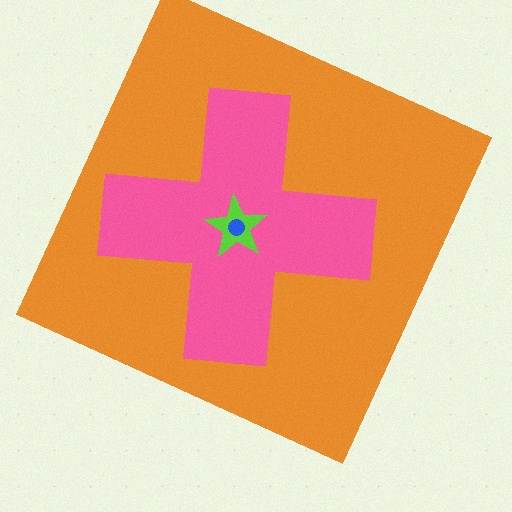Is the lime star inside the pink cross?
Yes.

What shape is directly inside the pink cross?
The lime star.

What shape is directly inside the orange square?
The pink cross.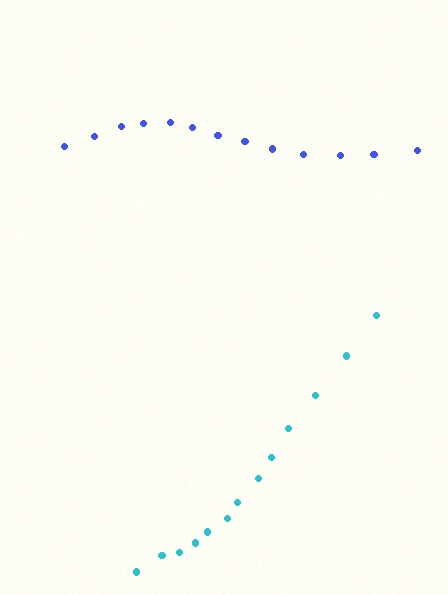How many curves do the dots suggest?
There are 2 distinct paths.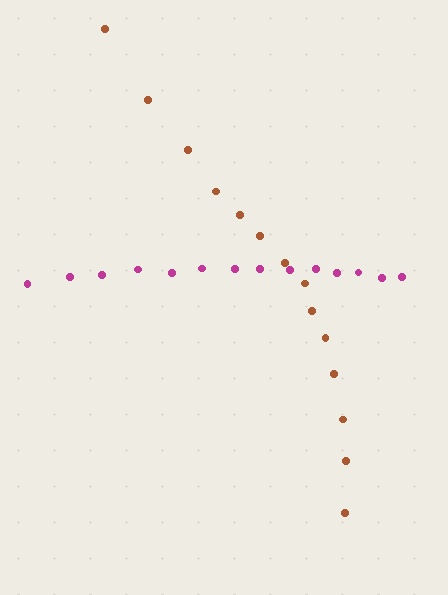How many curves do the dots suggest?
There are 2 distinct paths.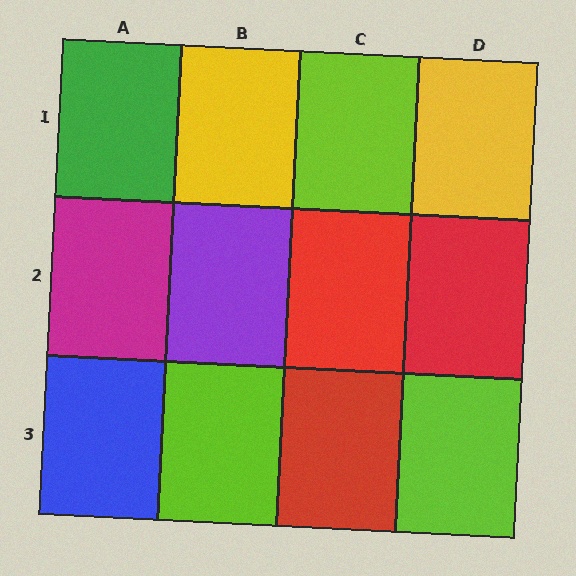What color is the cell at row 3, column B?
Lime.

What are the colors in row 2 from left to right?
Magenta, purple, red, red.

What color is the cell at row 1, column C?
Lime.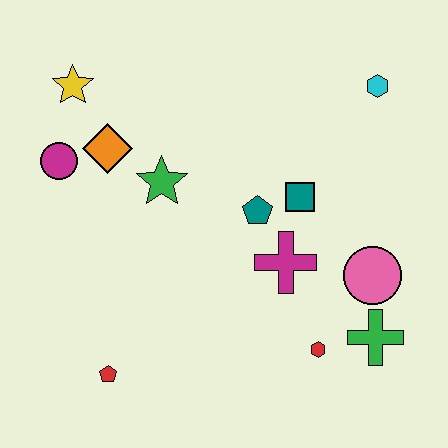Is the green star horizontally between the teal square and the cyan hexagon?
No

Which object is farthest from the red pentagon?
The cyan hexagon is farthest from the red pentagon.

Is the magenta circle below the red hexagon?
No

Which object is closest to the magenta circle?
The orange diamond is closest to the magenta circle.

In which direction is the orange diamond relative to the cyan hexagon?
The orange diamond is to the left of the cyan hexagon.